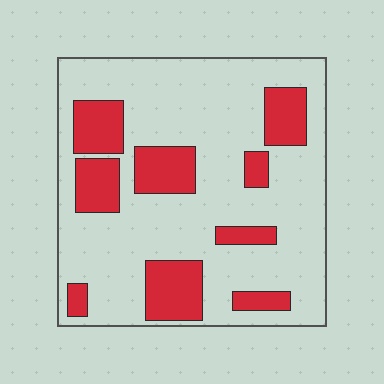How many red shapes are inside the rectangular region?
9.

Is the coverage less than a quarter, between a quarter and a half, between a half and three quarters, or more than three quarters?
Between a quarter and a half.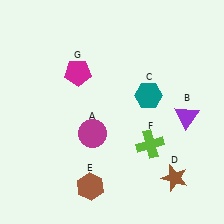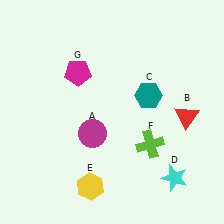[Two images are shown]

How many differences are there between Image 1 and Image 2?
There are 3 differences between the two images.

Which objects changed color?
B changed from purple to red. D changed from brown to cyan. E changed from brown to yellow.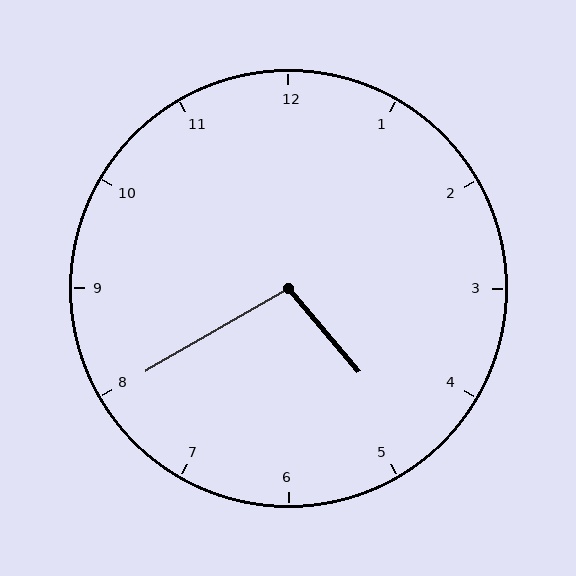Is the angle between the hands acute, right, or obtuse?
It is obtuse.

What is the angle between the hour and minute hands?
Approximately 100 degrees.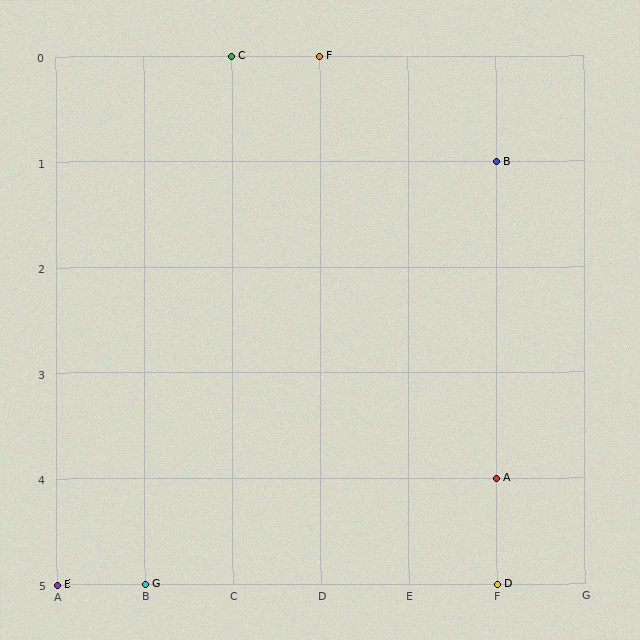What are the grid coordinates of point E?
Point E is at grid coordinates (A, 5).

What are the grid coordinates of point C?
Point C is at grid coordinates (C, 0).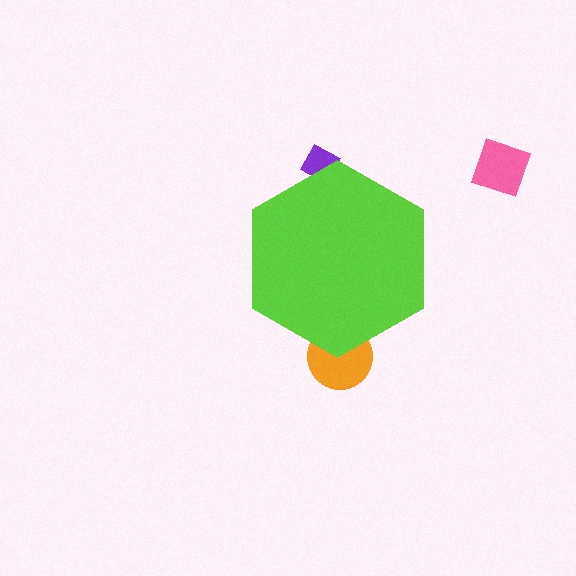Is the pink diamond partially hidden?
No, the pink diamond is fully visible.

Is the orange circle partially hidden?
Yes, the orange circle is partially hidden behind the lime hexagon.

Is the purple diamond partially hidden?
Yes, the purple diamond is partially hidden behind the lime hexagon.